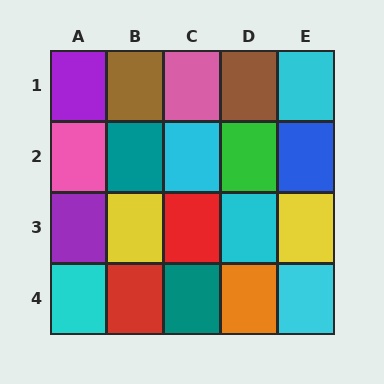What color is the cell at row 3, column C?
Red.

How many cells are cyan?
5 cells are cyan.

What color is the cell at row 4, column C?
Teal.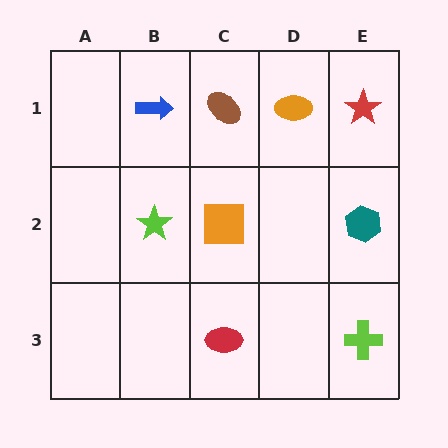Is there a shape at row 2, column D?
No, that cell is empty.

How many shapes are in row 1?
4 shapes.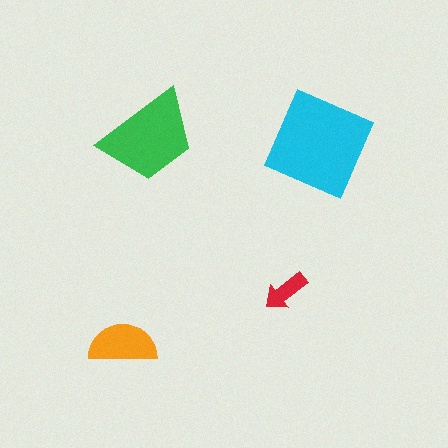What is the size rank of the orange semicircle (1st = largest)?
3rd.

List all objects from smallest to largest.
The red arrow, the orange semicircle, the green trapezoid, the cyan diamond.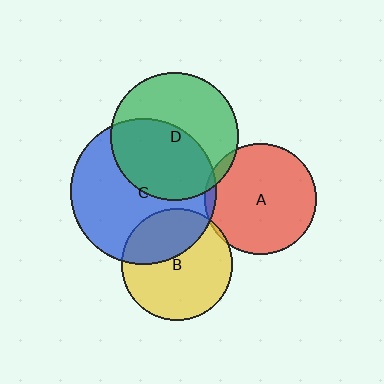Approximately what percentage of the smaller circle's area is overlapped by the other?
Approximately 35%.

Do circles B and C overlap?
Yes.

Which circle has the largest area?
Circle C (blue).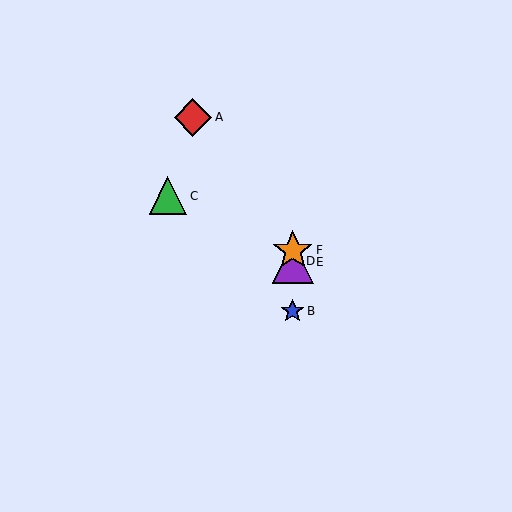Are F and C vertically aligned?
No, F is at x≈293 and C is at x≈168.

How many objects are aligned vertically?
4 objects (B, D, E, F) are aligned vertically.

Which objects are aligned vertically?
Objects B, D, E, F are aligned vertically.